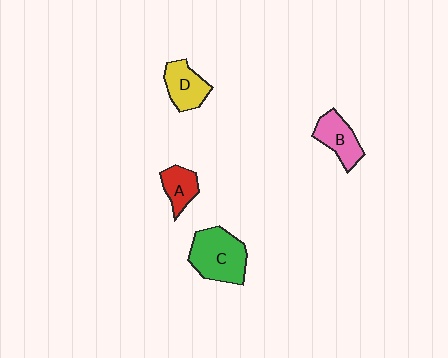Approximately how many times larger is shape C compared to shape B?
Approximately 1.6 times.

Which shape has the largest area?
Shape C (green).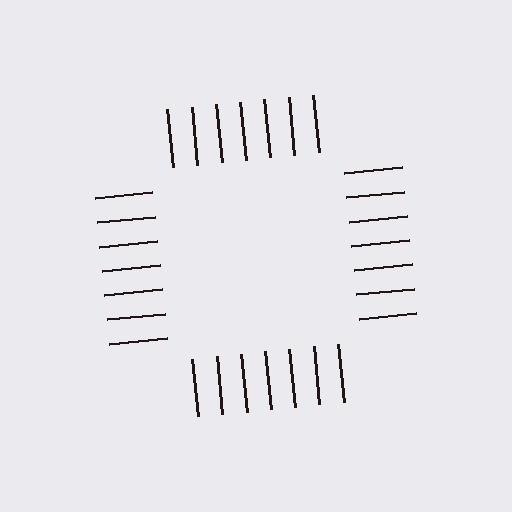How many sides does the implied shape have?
4 sides — the line-ends trace a square.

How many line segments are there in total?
28 — 7 along each of the 4 edges.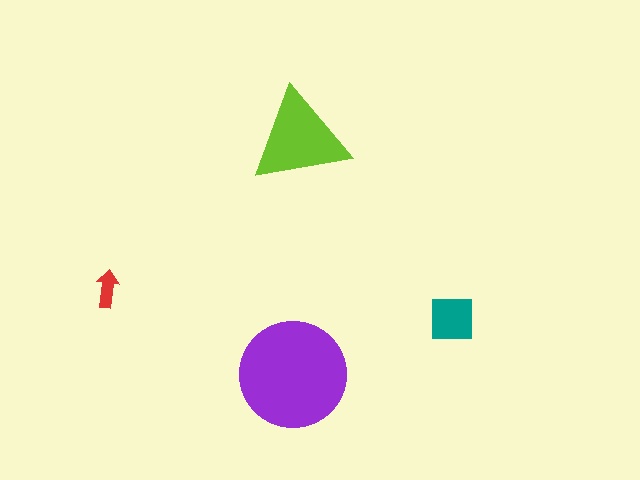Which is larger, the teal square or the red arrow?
The teal square.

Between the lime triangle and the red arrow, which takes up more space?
The lime triangle.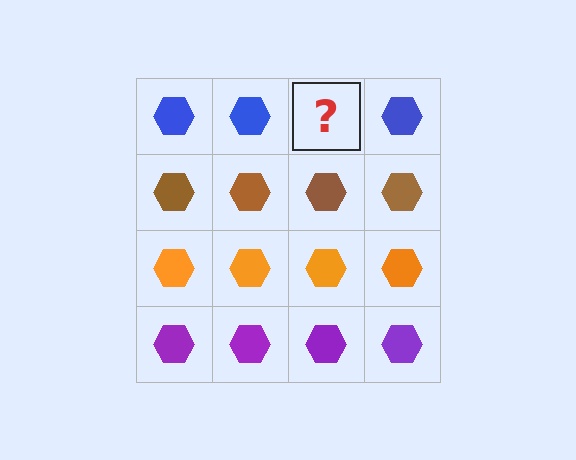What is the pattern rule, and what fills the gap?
The rule is that each row has a consistent color. The gap should be filled with a blue hexagon.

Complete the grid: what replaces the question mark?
The question mark should be replaced with a blue hexagon.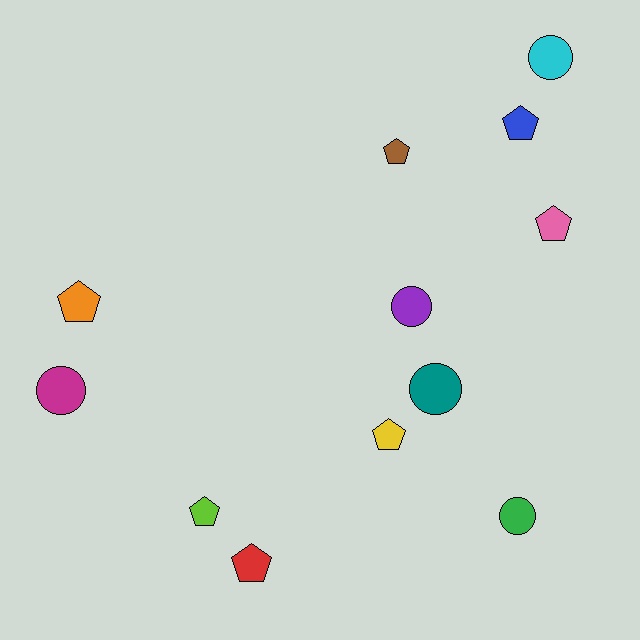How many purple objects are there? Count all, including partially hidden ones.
There is 1 purple object.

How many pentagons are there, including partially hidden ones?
There are 7 pentagons.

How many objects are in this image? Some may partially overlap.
There are 12 objects.